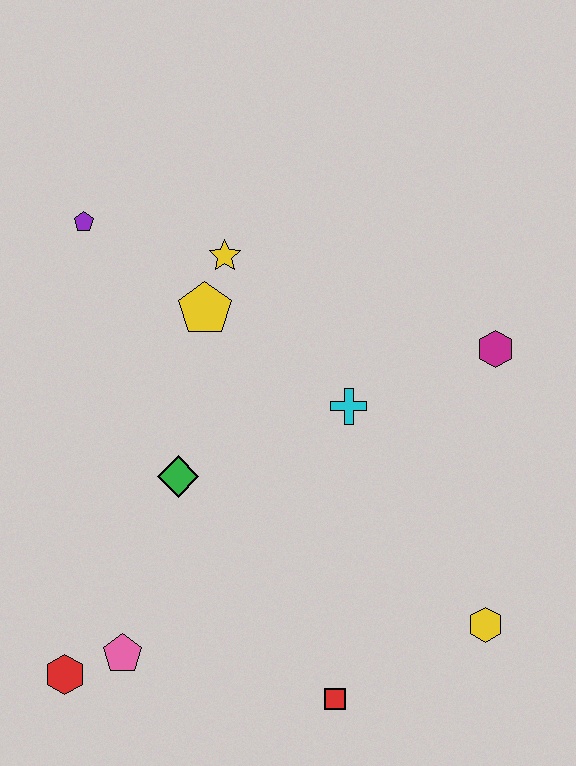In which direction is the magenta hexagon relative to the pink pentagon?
The magenta hexagon is to the right of the pink pentagon.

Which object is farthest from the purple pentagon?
The yellow hexagon is farthest from the purple pentagon.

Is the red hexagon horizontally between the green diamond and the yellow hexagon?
No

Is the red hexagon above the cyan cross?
No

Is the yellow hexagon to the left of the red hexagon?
No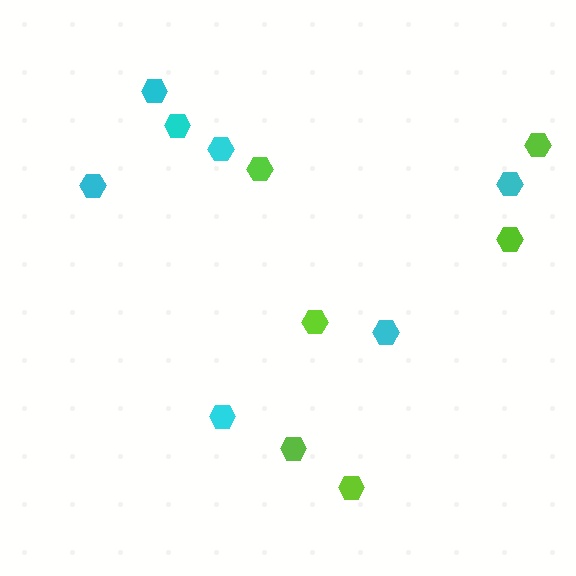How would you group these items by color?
There are 2 groups: one group of cyan hexagons (7) and one group of lime hexagons (6).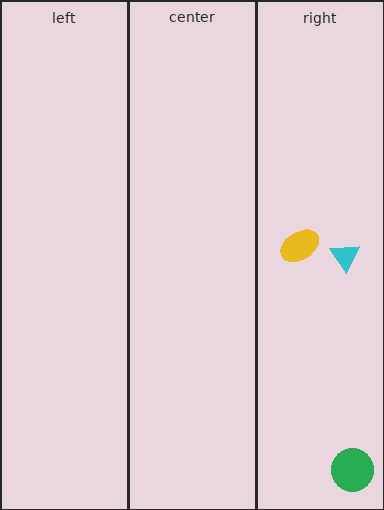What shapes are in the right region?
The green circle, the cyan triangle, the yellow ellipse.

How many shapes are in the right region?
3.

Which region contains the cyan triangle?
The right region.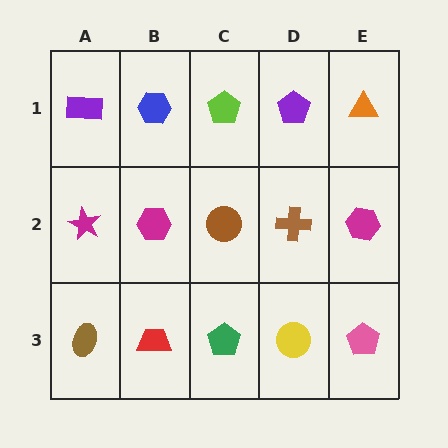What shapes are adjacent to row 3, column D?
A brown cross (row 2, column D), a green pentagon (row 3, column C), a pink pentagon (row 3, column E).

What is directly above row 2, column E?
An orange triangle.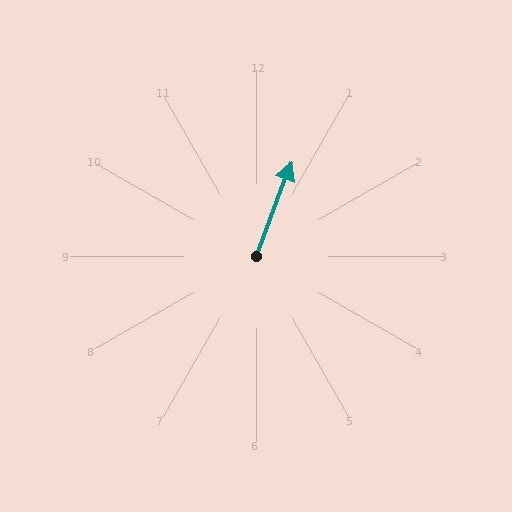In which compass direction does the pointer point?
North.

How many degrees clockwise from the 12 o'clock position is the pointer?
Approximately 21 degrees.